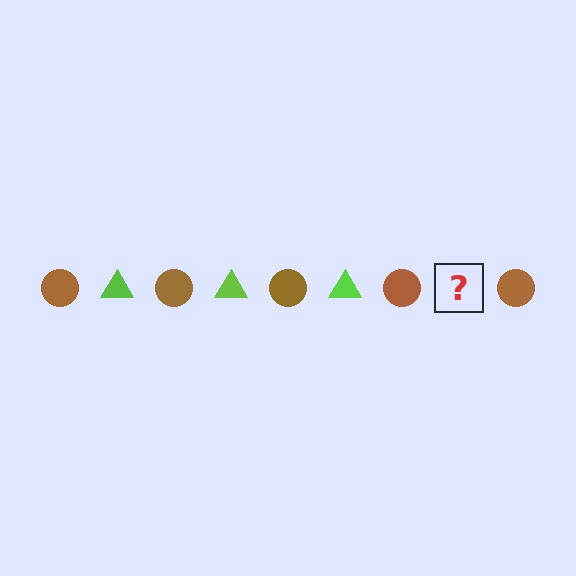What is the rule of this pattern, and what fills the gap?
The rule is that the pattern alternates between brown circle and lime triangle. The gap should be filled with a lime triangle.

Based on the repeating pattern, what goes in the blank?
The blank should be a lime triangle.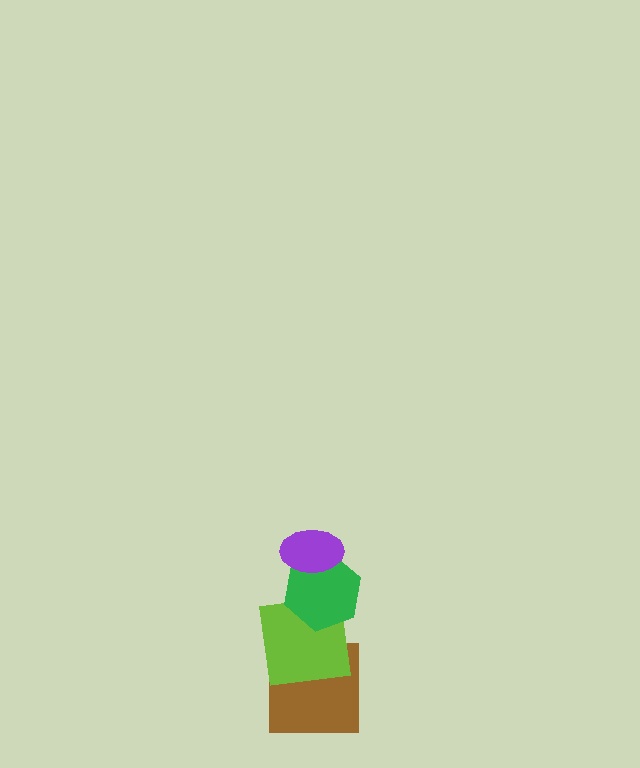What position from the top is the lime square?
The lime square is 3rd from the top.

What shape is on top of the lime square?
The green hexagon is on top of the lime square.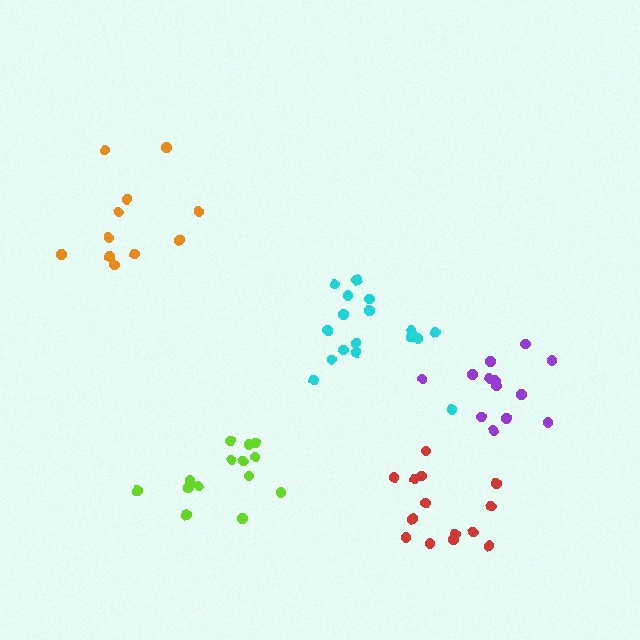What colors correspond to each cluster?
The clusters are colored: cyan, lime, red, orange, purple.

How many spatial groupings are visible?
There are 5 spatial groupings.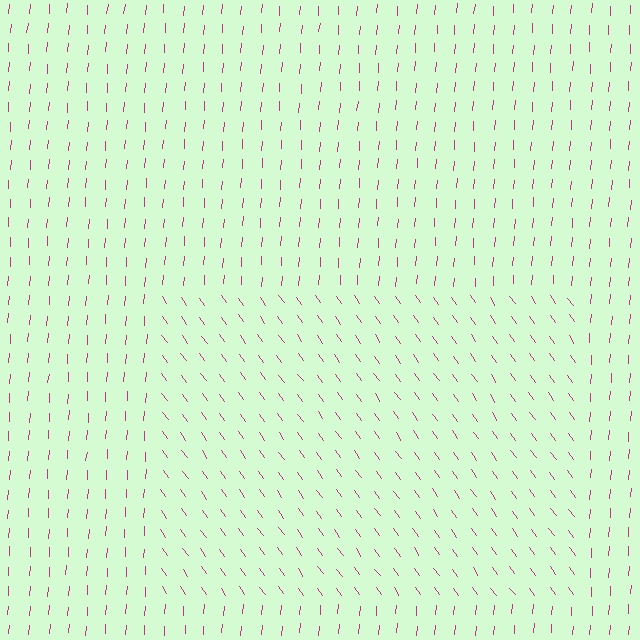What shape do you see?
I see a rectangle.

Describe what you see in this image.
The image is filled with small magenta line segments. A rectangle region in the image has lines oriented differently from the surrounding lines, creating a visible texture boundary.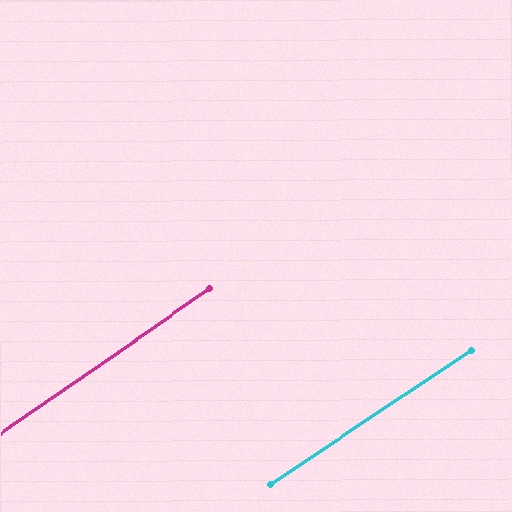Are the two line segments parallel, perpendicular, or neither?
Parallel — their directions differ by only 0.6°.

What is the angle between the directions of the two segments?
Approximately 1 degree.